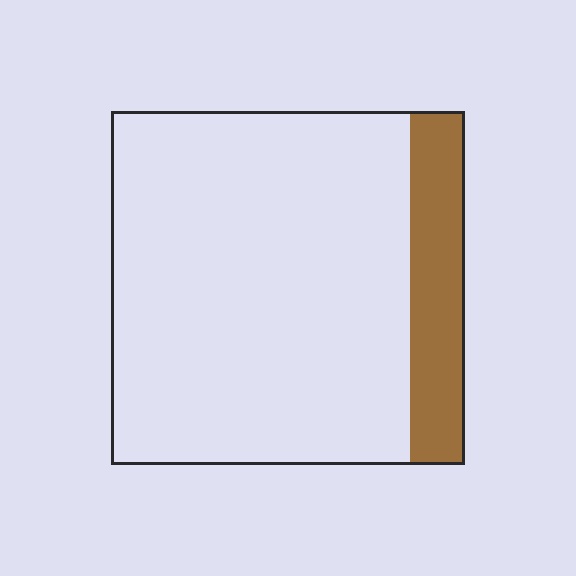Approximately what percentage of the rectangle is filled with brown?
Approximately 15%.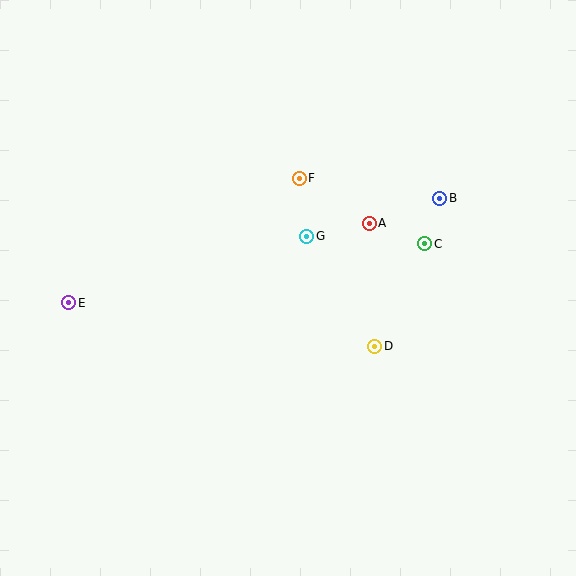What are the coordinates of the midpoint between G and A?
The midpoint between G and A is at (338, 230).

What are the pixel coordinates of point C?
Point C is at (425, 244).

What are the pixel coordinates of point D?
Point D is at (375, 346).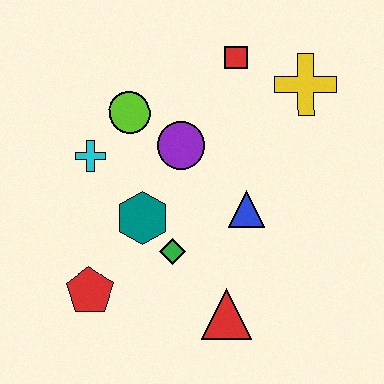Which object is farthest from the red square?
The red pentagon is farthest from the red square.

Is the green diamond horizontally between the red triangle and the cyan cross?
Yes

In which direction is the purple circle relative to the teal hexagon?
The purple circle is above the teal hexagon.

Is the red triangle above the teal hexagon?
No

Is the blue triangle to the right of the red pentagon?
Yes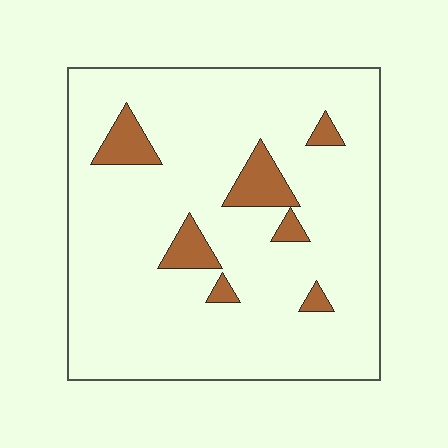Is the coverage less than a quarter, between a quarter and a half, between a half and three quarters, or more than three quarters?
Less than a quarter.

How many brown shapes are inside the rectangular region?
7.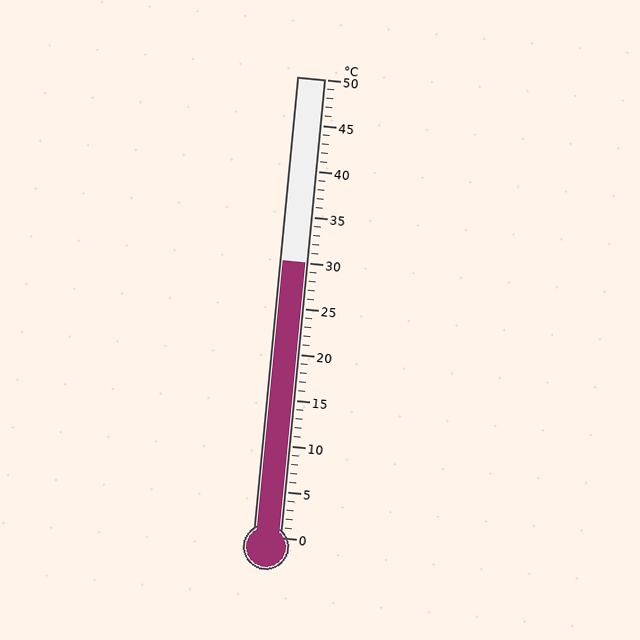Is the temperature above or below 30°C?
The temperature is at 30°C.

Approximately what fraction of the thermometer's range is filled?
The thermometer is filled to approximately 60% of its range.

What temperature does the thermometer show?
The thermometer shows approximately 30°C.